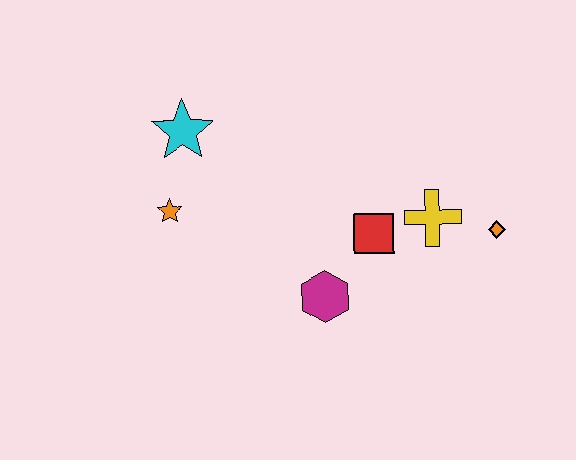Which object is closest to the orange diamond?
The yellow cross is closest to the orange diamond.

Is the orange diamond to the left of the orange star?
No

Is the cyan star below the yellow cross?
No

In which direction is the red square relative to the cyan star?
The red square is to the right of the cyan star.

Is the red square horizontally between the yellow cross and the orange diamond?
No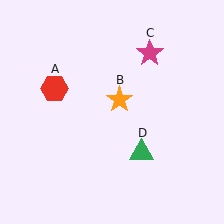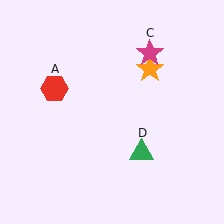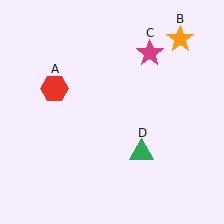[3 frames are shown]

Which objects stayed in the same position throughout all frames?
Red hexagon (object A) and magenta star (object C) and green triangle (object D) remained stationary.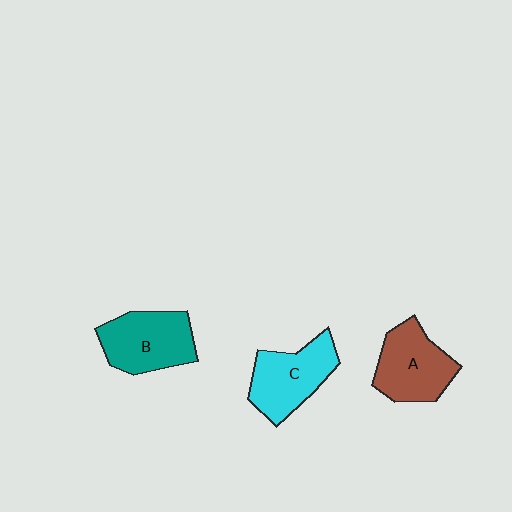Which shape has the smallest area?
Shape A (brown).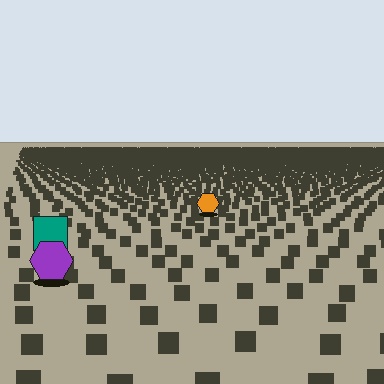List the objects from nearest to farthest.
From nearest to farthest: the purple hexagon, the teal square, the orange hexagon.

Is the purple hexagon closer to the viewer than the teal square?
Yes. The purple hexagon is closer — you can tell from the texture gradient: the ground texture is coarser near it.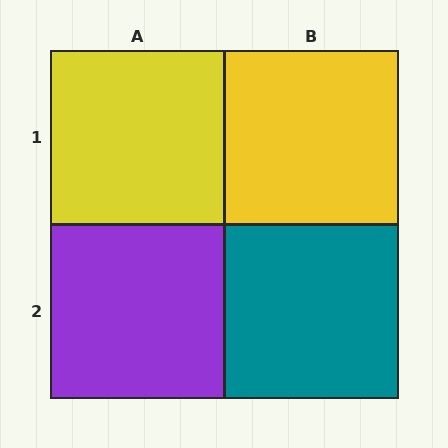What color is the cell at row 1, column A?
Yellow.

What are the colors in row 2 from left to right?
Purple, teal.